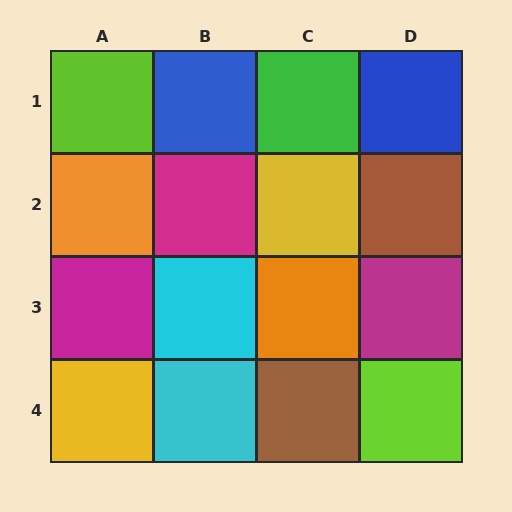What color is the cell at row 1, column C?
Green.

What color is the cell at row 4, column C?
Brown.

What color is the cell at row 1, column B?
Blue.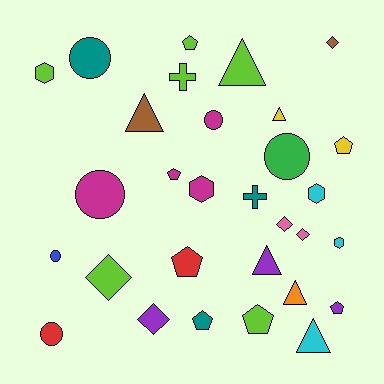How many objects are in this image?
There are 30 objects.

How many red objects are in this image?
There are 2 red objects.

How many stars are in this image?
There are no stars.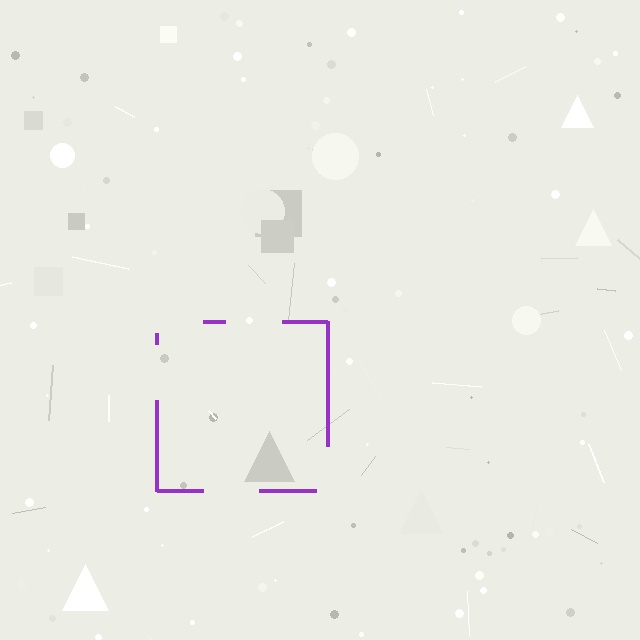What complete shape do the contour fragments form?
The contour fragments form a square.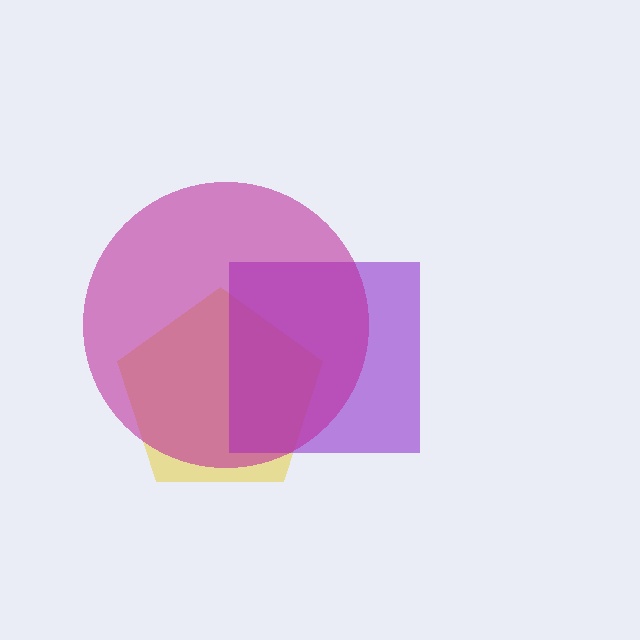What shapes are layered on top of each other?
The layered shapes are: a yellow pentagon, a purple square, a magenta circle.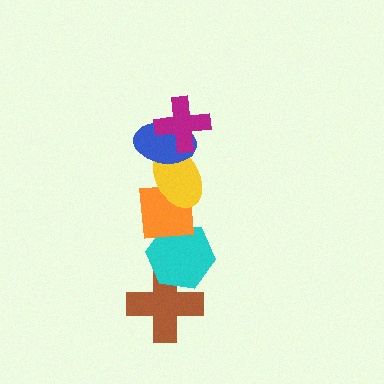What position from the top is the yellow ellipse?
The yellow ellipse is 3rd from the top.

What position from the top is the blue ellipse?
The blue ellipse is 2nd from the top.